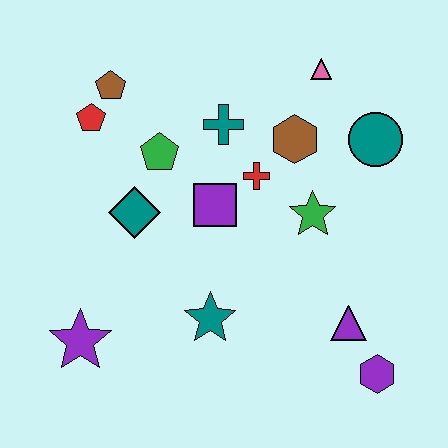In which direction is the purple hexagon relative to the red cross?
The purple hexagon is below the red cross.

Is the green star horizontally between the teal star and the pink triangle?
Yes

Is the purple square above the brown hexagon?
No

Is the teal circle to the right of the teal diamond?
Yes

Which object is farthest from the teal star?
The pink triangle is farthest from the teal star.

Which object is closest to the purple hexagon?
The purple triangle is closest to the purple hexagon.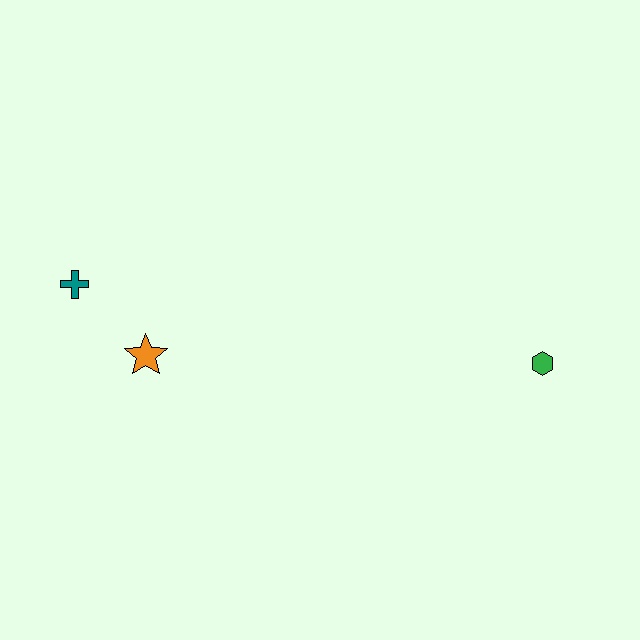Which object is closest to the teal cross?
The orange star is closest to the teal cross.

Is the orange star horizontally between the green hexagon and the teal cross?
Yes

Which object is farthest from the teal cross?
The green hexagon is farthest from the teal cross.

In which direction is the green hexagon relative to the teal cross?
The green hexagon is to the right of the teal cross.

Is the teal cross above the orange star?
Yes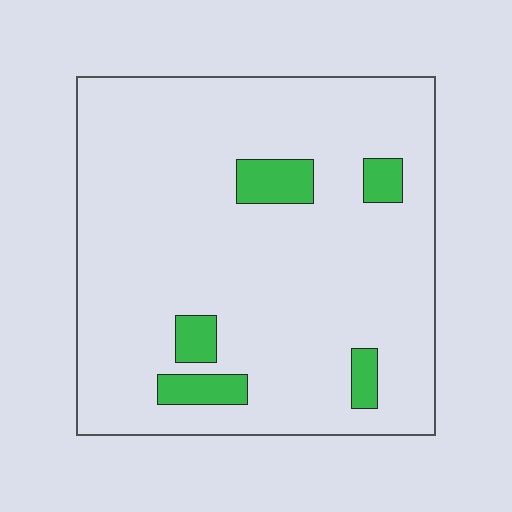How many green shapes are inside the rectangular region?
5.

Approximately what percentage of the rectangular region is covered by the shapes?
Approximately 10%.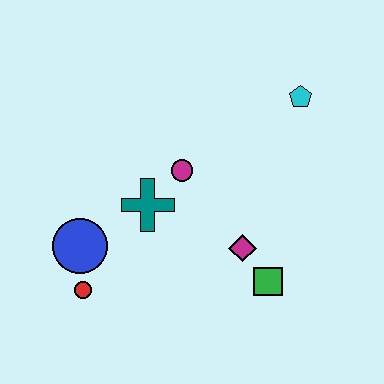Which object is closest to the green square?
The magenta diamond is closest to the green square.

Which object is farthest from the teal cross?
The cyan pentagon is farthest from the teal cross.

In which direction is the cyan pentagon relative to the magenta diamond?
The cyan pentagon is above the magenta diamond.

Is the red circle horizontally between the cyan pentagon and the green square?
No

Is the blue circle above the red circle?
Yes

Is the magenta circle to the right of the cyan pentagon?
No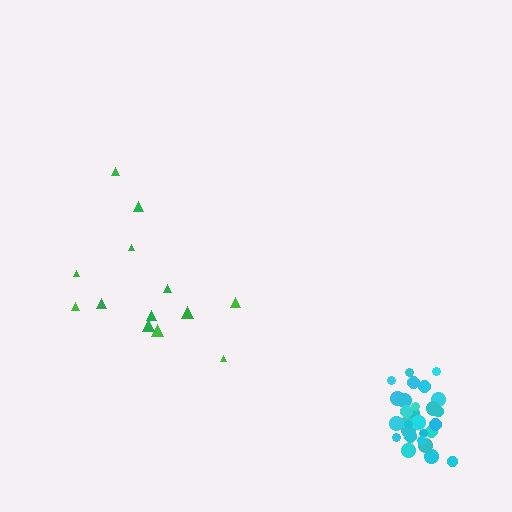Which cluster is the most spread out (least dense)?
Green.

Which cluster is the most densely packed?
Cyan.